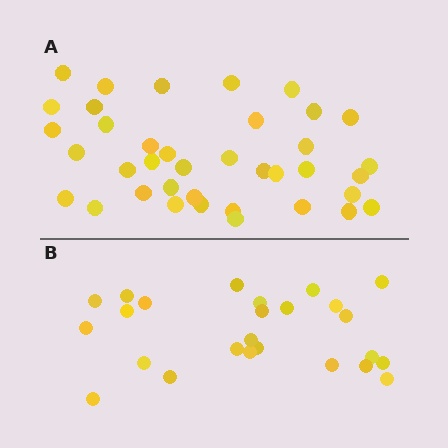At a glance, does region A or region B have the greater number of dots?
Region A (the top region) has more dots.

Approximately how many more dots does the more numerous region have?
Region A has approximately 15 more dots than region B.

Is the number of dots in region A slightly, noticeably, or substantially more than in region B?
Region A has substantially more. The ratio is roughly 1.5 to 1.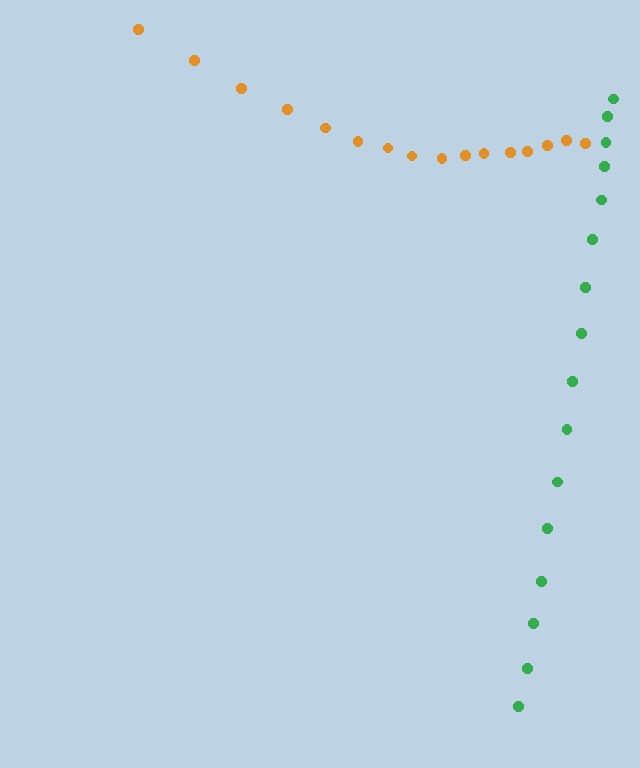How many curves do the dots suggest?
There are 2 distinct paths.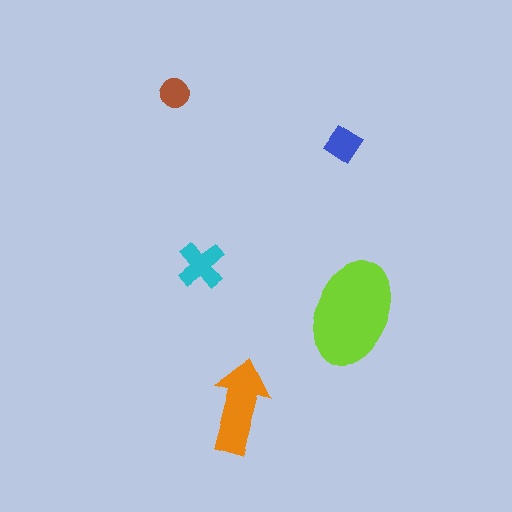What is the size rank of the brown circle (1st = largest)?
5th.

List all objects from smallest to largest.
The brown circle, the blue diamond, the cyan cross, the orange arrow, the lime ellipse.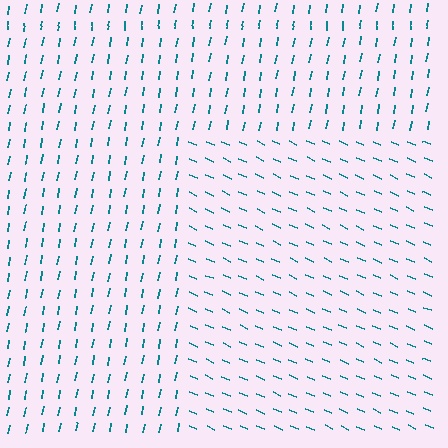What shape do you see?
I see a rectangle.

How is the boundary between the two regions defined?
The boundary is defined purely by a change in line orientation (approximately 76 degrees difference). All lines are the same color and thickness.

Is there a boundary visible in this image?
Yes, there is a texture boundary formed by a change in line orientation.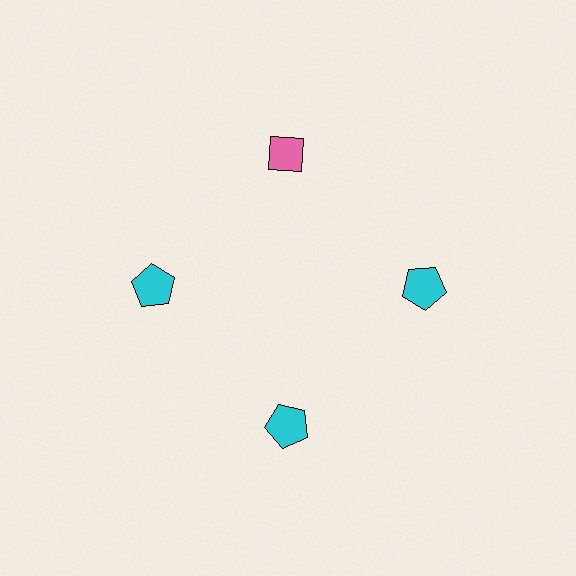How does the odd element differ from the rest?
It differs in both color (pink instead of cyan) and shape (diamond instead of pentagon).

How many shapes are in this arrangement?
There are 4 shapes arranged in a ring pattern.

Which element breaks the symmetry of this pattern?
The pink diamond at roughly the 12 o'clock position breaks the symmetry. All other shapes are cyan pentagons.